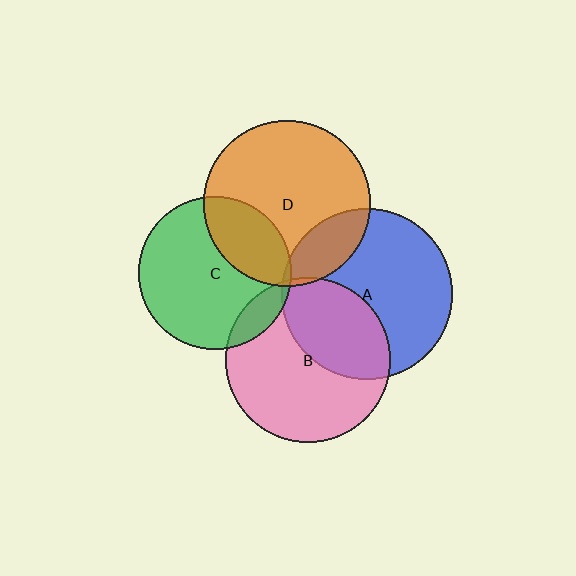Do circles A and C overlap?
Yes.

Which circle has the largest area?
Circle A (blue).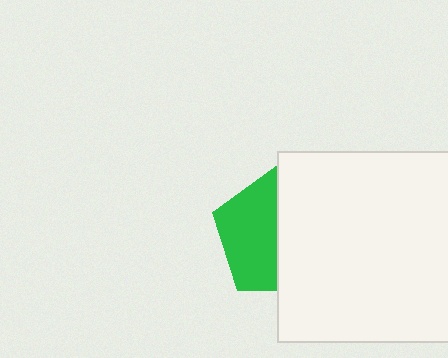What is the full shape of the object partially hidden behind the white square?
The partially hidden object is a green pentagon.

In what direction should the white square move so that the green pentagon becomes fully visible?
The white square should move right. That is the shortest direction to clear the overlap and leave the green pentagon fully visible.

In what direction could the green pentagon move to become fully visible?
The green pentagon could move left. That would shift it out from behind the white square entirely.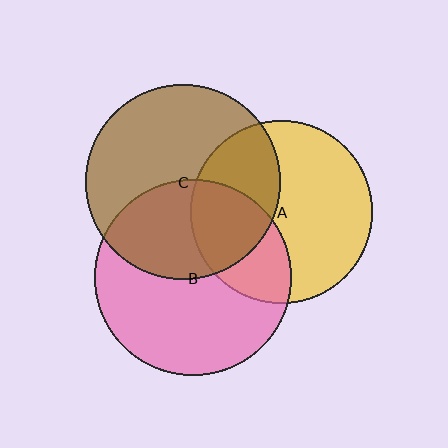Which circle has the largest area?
Circle B (pink).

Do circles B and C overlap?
Yes.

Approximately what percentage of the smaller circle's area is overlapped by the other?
Approximately 40%.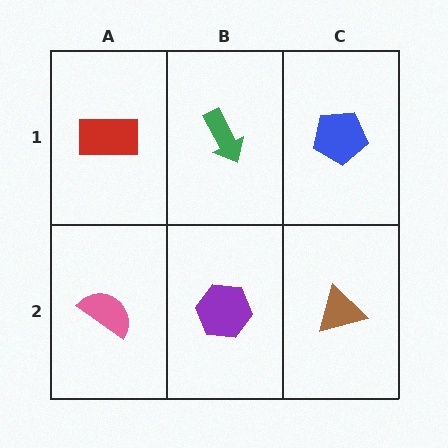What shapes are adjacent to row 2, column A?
A red rectangle (row 1, column A), a purple hexagon (row 2, column B).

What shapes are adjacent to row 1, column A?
A pink semicircle (row 2, column A), a green arrow (row 1, column B).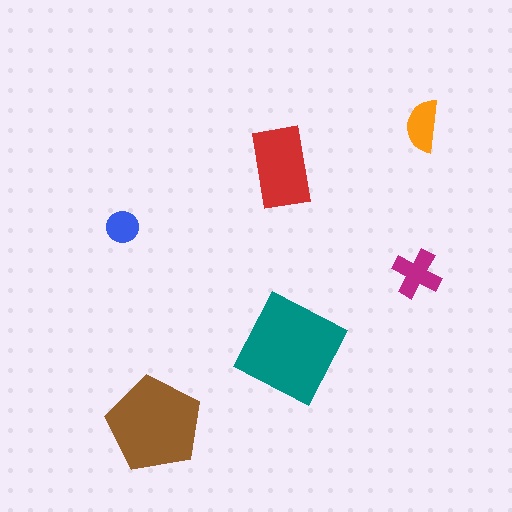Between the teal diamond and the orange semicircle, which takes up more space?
The teal diamond.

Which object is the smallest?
The blue circle.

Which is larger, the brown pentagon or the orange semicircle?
The brown pentagon.